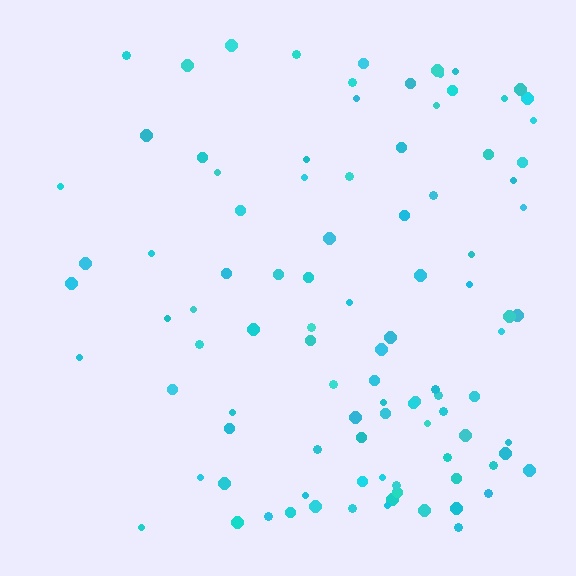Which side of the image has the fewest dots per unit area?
The left.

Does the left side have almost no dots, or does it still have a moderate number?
Still a moderate number, just noticeably fewer than the right.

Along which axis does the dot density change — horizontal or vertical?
Horizontal.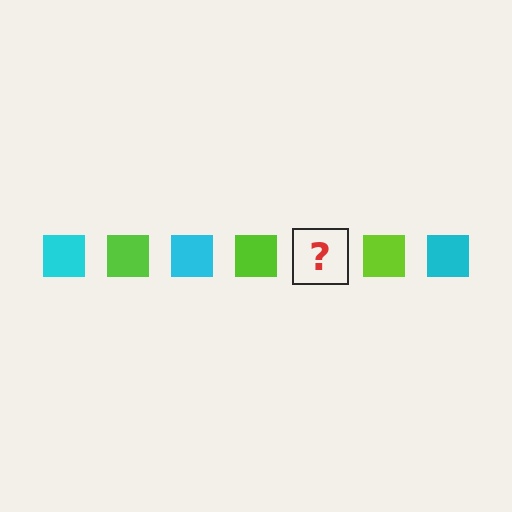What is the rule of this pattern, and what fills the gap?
The rule is that the pattern cycles through cyan, lime squares. The gap should be filled with a cyan square.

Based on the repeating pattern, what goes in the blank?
The blank should be a cyan square.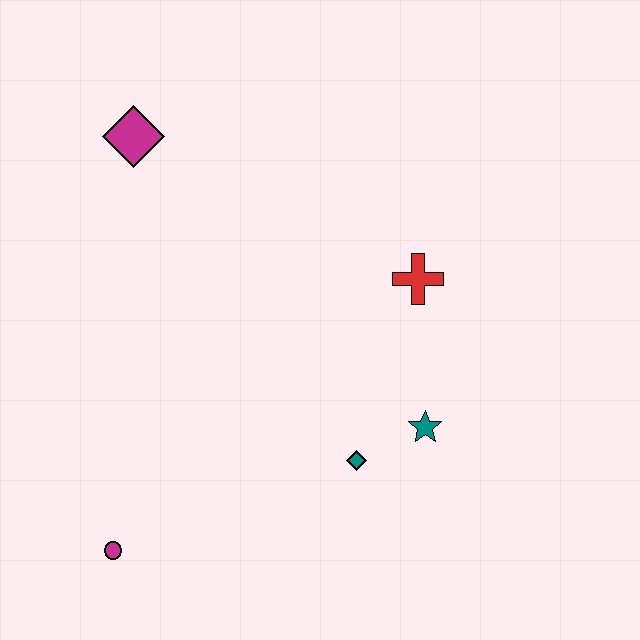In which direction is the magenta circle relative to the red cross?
The magenta circle is to the left of the red cross.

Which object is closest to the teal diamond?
The teal star is closest to the teal diamond.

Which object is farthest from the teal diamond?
The magenta diamond is farthest from the teal diamond.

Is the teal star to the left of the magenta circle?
No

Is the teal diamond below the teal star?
Yes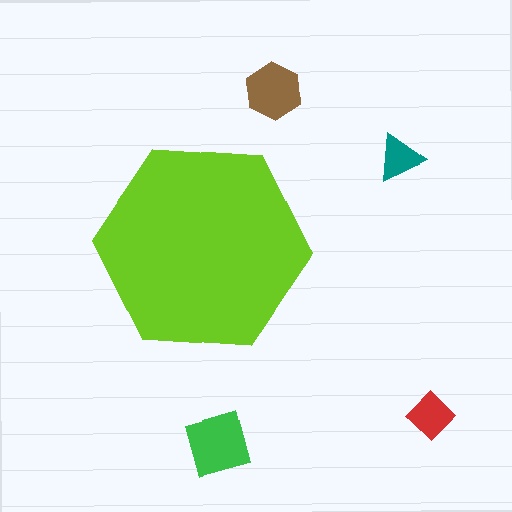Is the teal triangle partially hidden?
No, the teal triangle is fully visible.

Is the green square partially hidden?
No, the green square is fully visible.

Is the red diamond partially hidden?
No, the red diamond is fully visible.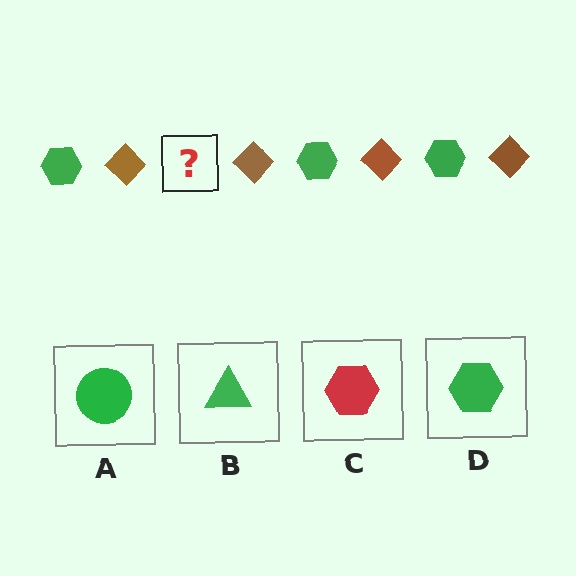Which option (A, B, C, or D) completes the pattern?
D.